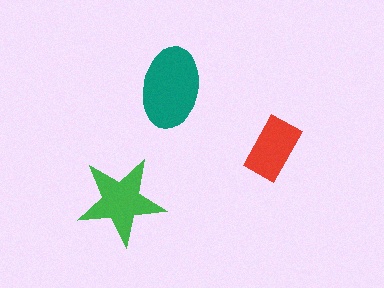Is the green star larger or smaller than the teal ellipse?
Smaller.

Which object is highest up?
The teal ellipse is topmost.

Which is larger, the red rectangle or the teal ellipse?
The teal ellipse.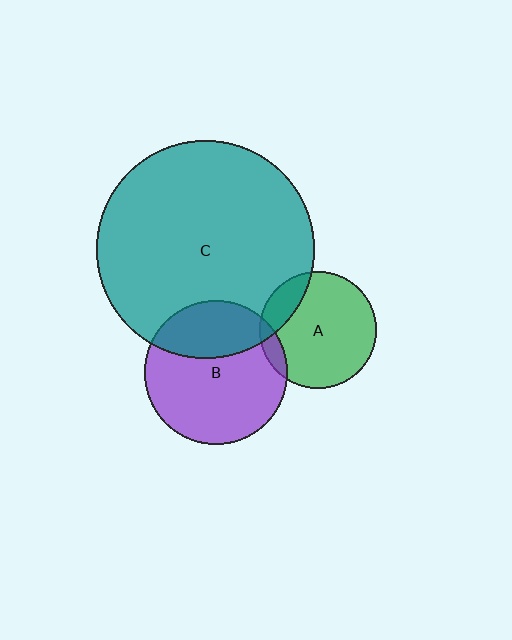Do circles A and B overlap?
Yes.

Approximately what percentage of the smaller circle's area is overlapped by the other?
Approximately 10%.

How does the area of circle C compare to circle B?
Approximately 2.3 times.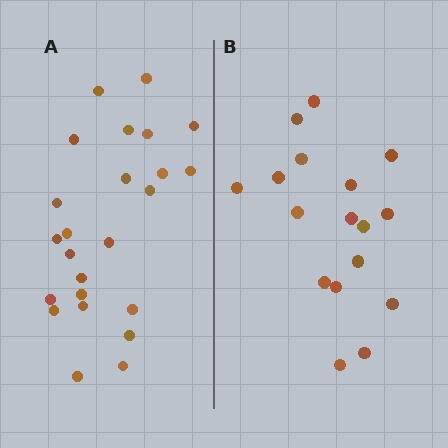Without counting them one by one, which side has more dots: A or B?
Region A (the left region) has more dots.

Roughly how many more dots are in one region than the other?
Region A has roughly 8 or so more dots than region B.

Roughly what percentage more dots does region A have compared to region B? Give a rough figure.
About 40% more.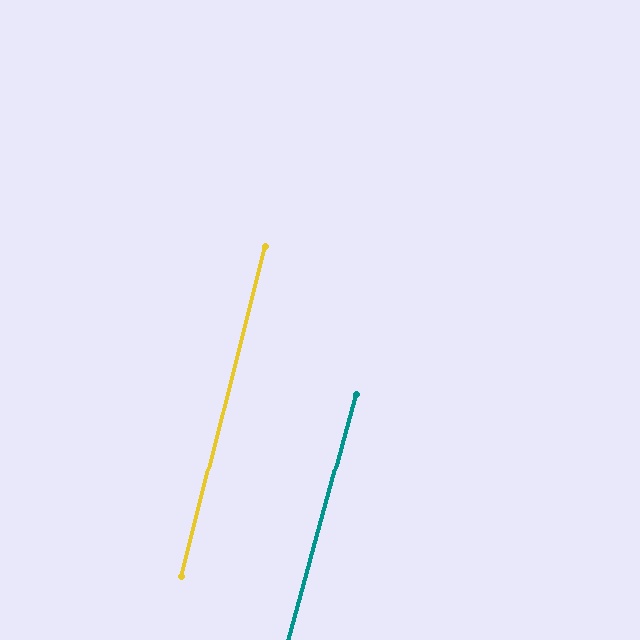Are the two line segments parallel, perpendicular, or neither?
Parallel — their directions differ by only 1.1°.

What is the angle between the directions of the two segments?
Approximately 1 degree.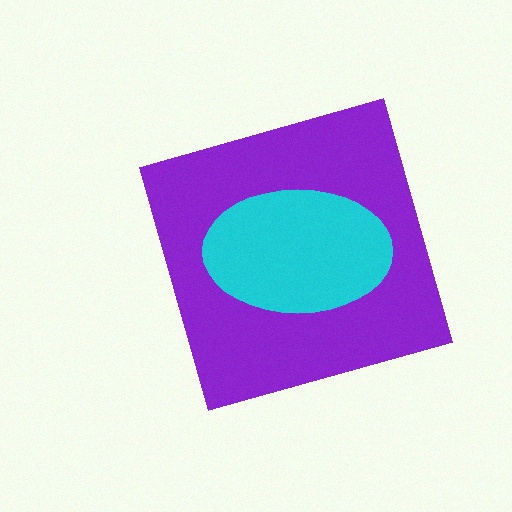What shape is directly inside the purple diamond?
The cyan ellipse.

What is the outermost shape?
The purple diamond.